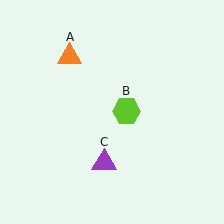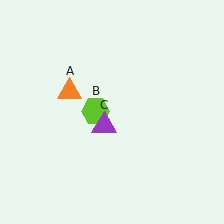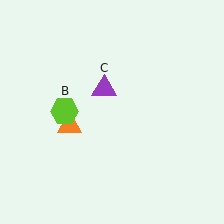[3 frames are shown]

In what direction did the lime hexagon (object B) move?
The lime hexagon (object B) moved left.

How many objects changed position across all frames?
3 objects changed position: orange triangle (object A), lime hexagon (object B), purple triangle (object C).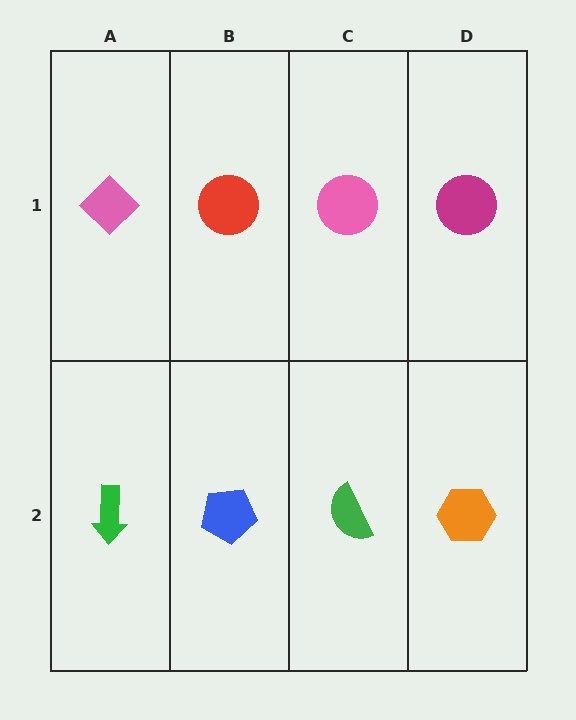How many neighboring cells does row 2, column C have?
3.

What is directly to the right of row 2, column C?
An orange hexagon.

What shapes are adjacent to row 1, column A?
A green arrow (row 2, column A), a red circle (row 1, column B).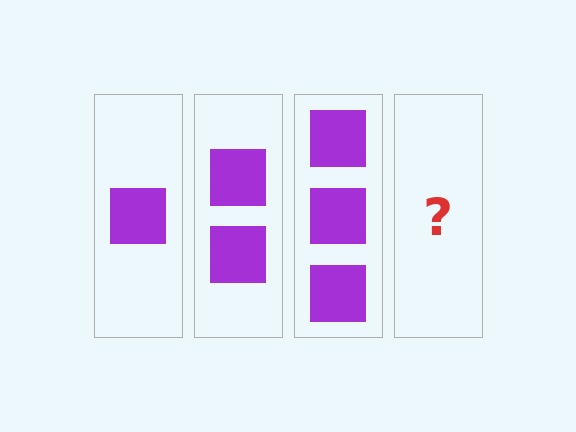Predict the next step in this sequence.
The next step is 4 squares.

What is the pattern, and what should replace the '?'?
The pattern is that each step adds one more square. The '?' should be 4 squares.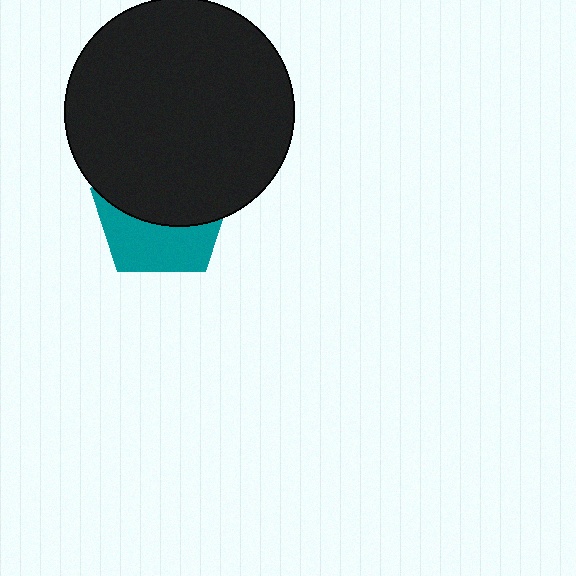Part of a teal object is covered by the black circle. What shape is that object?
It is a pentagon.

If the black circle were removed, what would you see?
You would see the complete teal pentagon.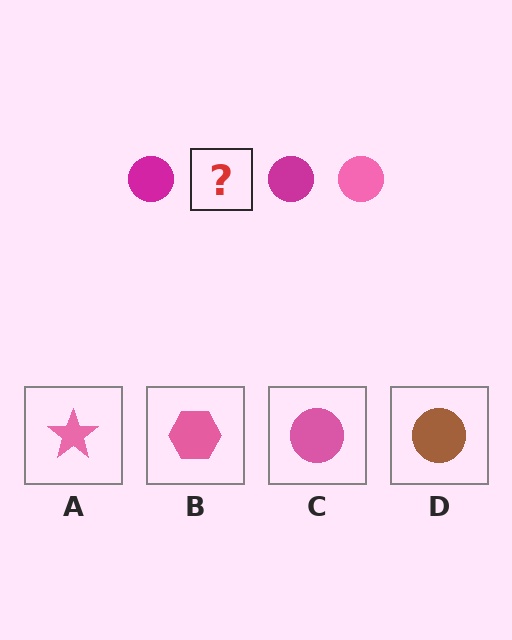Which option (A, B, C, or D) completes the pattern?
C.